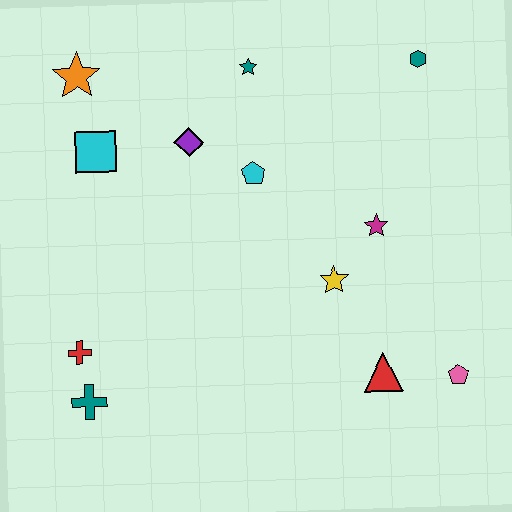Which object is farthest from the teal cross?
The teal hexagon is farthest from the teal cross.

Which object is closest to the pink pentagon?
The red triangle is closest to the pink pentagon.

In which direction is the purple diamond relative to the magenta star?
The purple diamond is to the left of the magenta star.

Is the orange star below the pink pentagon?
No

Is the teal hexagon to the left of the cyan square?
No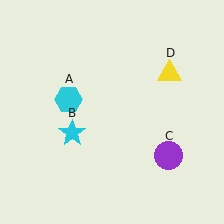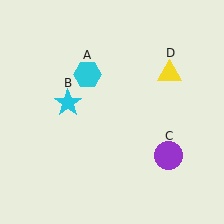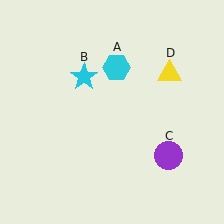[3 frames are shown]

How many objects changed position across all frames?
2 objects changed position: cyan hexagon (object A), cyan star (object B).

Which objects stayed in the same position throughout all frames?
Purple circle (object C) and yellow triangle (object D) remained stationary.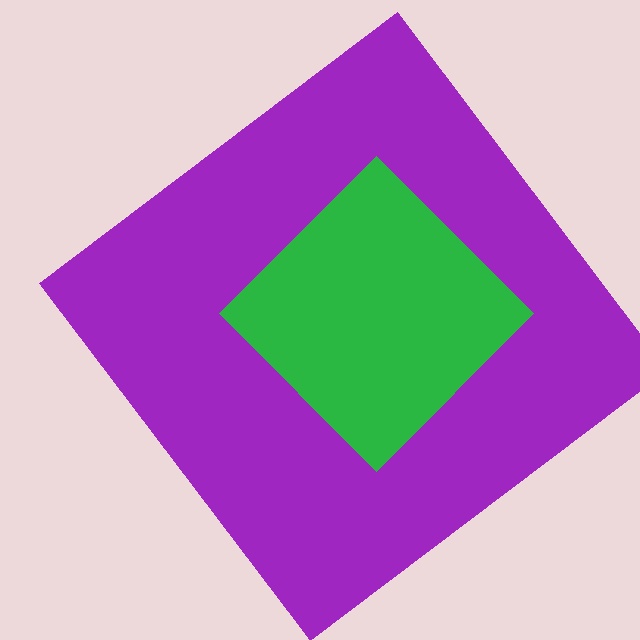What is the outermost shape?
The purple diamond.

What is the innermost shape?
The green diamond.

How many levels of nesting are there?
2.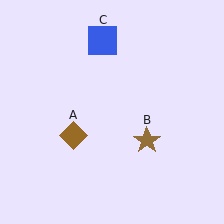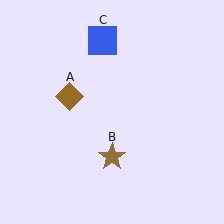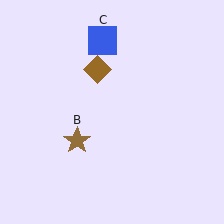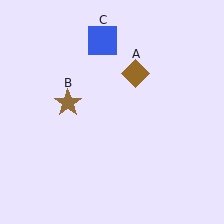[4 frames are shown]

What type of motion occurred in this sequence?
The brown diamond (object A), brown star (object B) rotated clockwise around the center of the scene.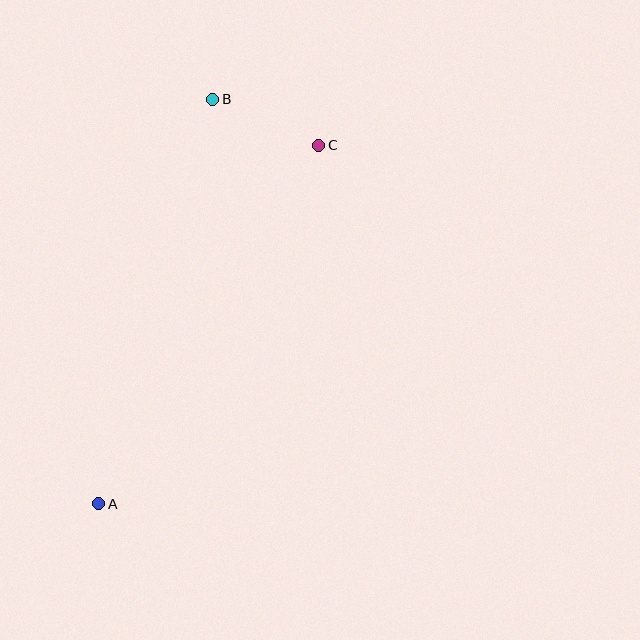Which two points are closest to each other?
Points B and C are closest to each other.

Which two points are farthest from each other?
Points A and C are farthest from each other.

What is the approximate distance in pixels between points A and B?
The distance between A and B is approximately 420 pixels.